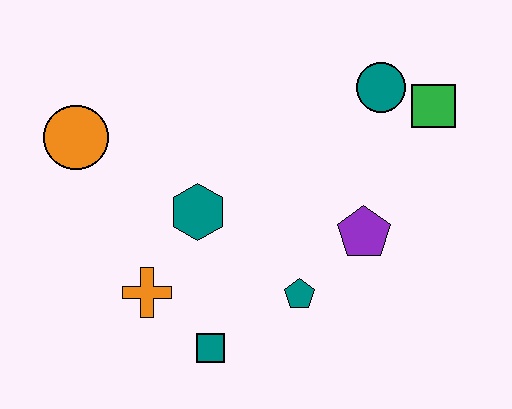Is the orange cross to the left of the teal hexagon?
Yes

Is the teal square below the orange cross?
Yes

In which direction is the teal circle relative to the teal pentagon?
The teal circle is above the teal pentagon.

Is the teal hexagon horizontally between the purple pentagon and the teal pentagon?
No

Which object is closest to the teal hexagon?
The orange cross is closest to the teal hexagon.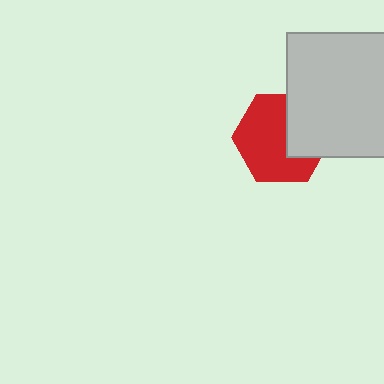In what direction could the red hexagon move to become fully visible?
The red hexagon could move left. That would shift it out from behind the light gray square entirely.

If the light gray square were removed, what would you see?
You would see the complete red hexagon.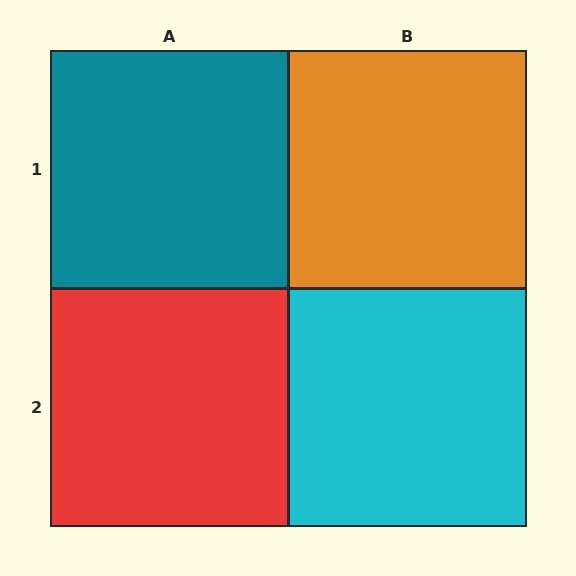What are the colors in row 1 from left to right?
Teal, orange.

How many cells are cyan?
1 cell is cyan.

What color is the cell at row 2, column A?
Red.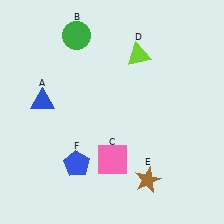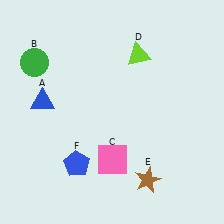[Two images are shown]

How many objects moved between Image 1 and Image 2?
1 object moved between the two images.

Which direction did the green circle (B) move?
The green circle (B) moved left.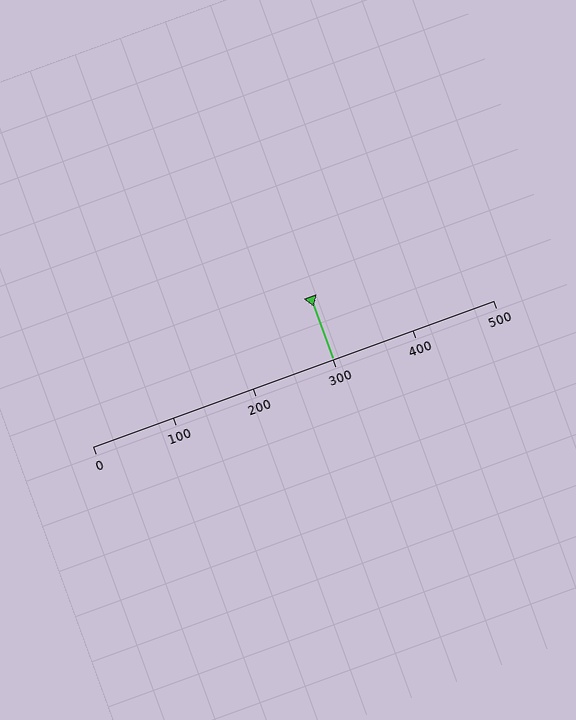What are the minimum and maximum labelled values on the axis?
The axis runs from 0 to 500.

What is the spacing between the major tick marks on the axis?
The major ticks are spaced 100 apart.